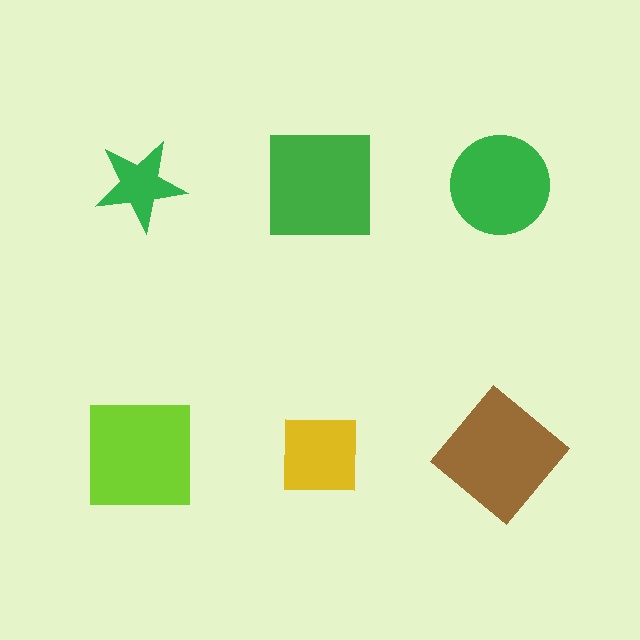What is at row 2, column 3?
A brown diamond.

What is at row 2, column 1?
A lime square.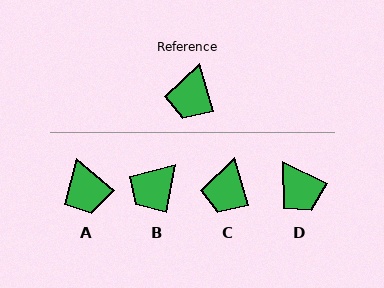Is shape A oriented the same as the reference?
No, it is off by about 33 degrees.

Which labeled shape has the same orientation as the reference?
C.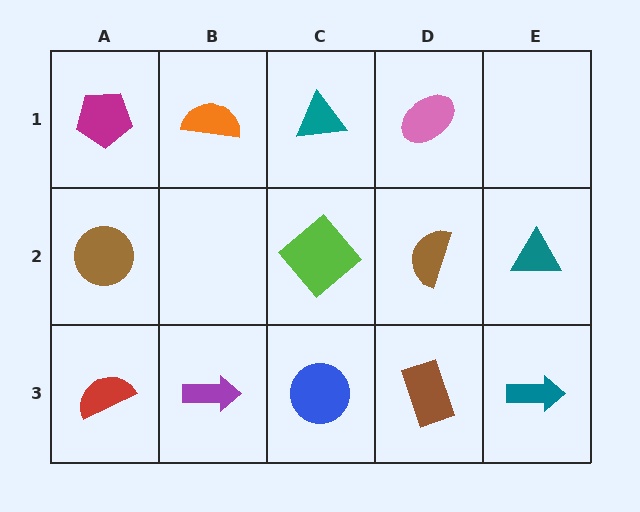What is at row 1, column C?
A teal triangle.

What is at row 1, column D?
A pink ellipse.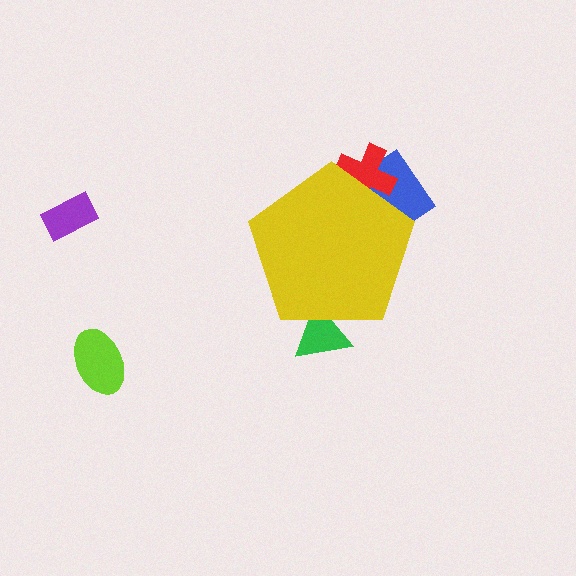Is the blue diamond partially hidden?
Yes, the blue diamond is partially hidden behind the yellow pentagon.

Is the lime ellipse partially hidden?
No, the lime ellipse is fully visible.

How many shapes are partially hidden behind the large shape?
3 shapes are partially hidden.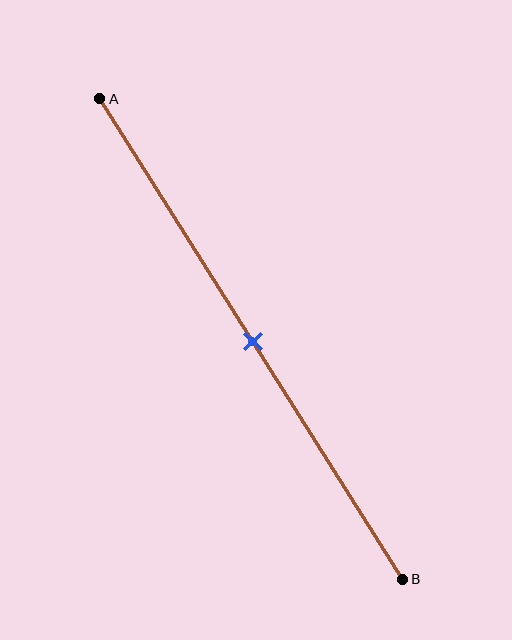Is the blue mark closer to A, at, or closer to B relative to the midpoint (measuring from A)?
The blue mark is approximately at the midpoint of segment AB.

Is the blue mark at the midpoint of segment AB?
Yes, the mark is approximately at the midpoint.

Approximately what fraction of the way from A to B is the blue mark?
The blue mark is approximately 50% of the way from A to B.